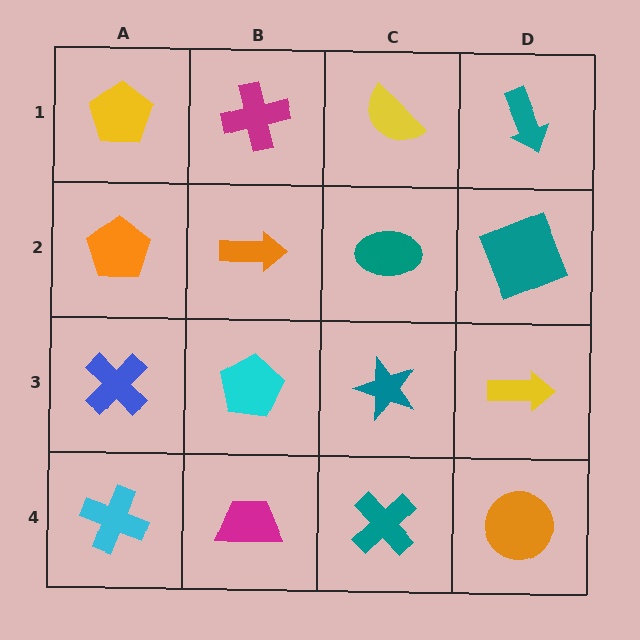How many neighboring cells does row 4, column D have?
2.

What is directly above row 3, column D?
A teal square.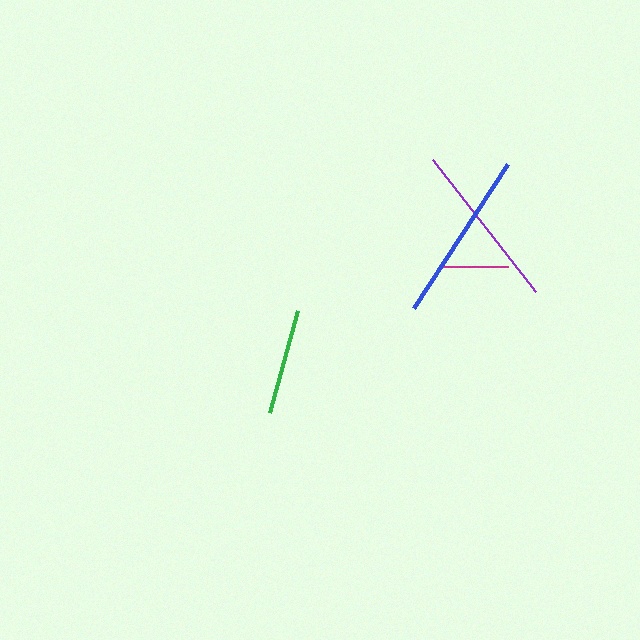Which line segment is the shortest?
The magenta line is the shortest at approximately 65 pixels.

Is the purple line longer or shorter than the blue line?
The blue line is longer than the purple line.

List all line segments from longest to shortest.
From longest to shortest: blue, purple, green, magenta.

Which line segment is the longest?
The blue line is the longest at approximately 172 pixels.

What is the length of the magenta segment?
The magenta segment is approximately 65 pixels long.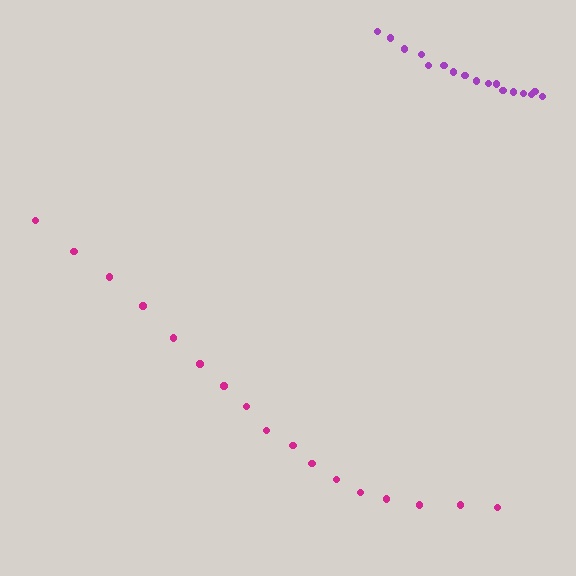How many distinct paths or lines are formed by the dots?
There are 2 distinct paths.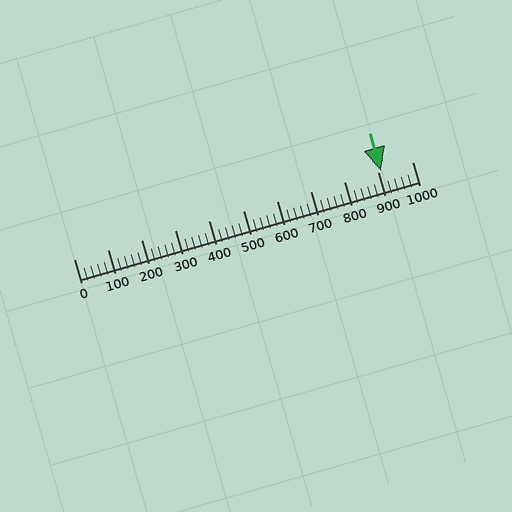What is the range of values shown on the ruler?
The ruler shows values from 0 to 1000.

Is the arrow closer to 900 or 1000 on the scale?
The arrow is closer to 900.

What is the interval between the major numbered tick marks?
The major tick marks are spaced 100 units apart.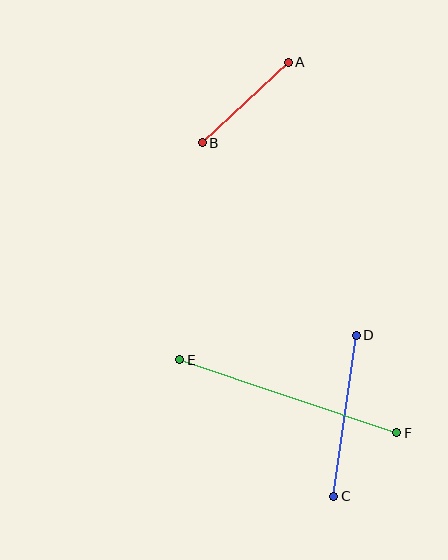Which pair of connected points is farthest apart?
Points E and F are farthest apart.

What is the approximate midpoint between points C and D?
The midpoint is at approximately (345, 416) pixels.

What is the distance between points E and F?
The distance is approximately 229 pixels.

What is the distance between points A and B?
The distance is approximately 118 pixels.